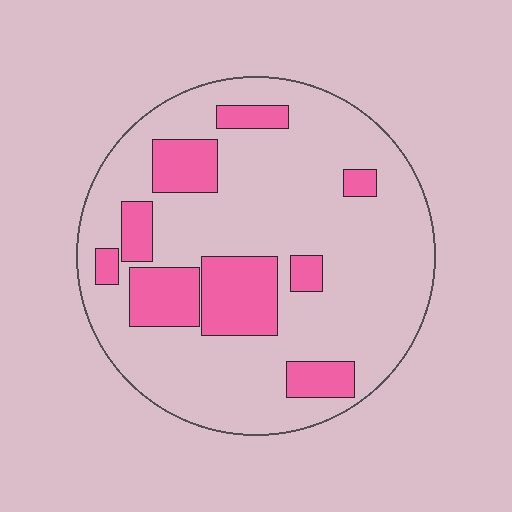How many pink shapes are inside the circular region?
9.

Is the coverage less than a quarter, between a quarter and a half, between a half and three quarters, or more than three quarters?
Less than a quarter.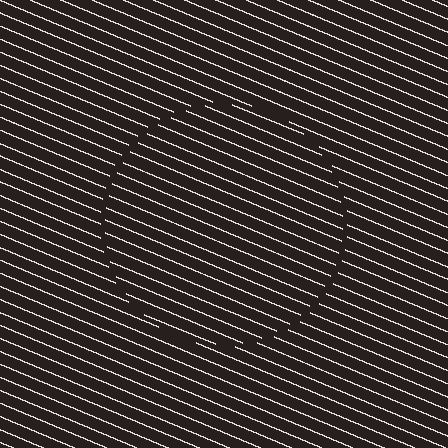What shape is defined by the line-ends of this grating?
An illusory circle. The interior of the shape contains the same grating, shifted by half a period — the contour is defined by the phase discontinuity where line-ends from the inner and outer gratings abut.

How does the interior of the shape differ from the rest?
The interior of the shape contains the same grating, shifted by half a period — the contour is defined by the phase discontinuity where line-ends from the inner and outer gratings abut.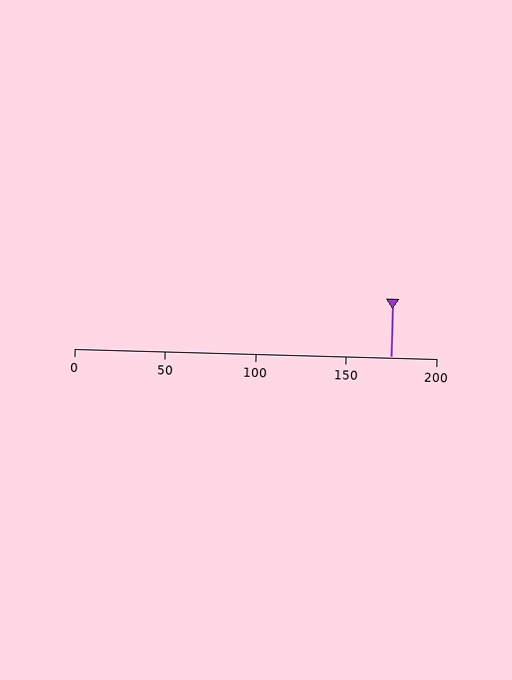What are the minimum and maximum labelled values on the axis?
The axis runs from 0 to 200.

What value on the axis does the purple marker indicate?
The marker indicates approximately 175.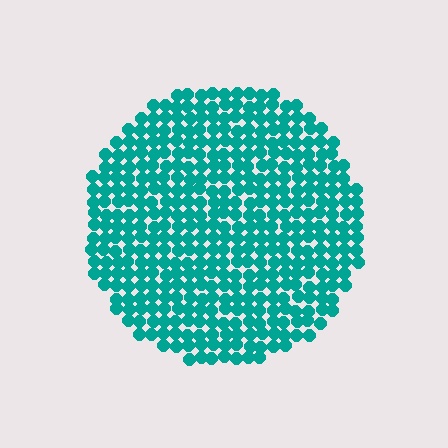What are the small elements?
The small elements are circles.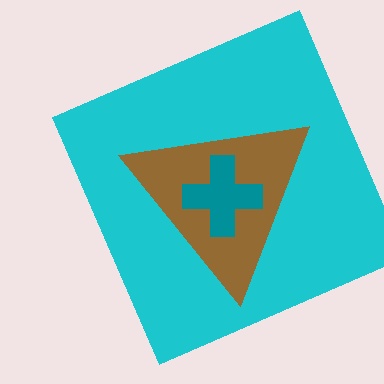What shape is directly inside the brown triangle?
The teal cross.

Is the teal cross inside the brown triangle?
Yes.